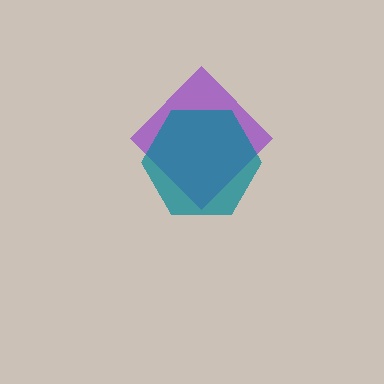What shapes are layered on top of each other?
The layered shapes are: a purple diamond, a teal hexagon.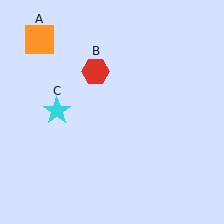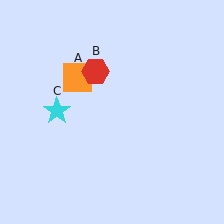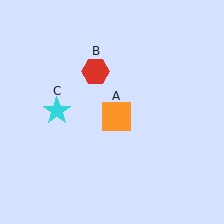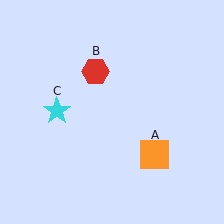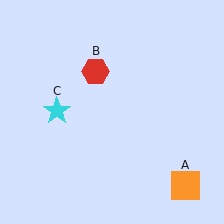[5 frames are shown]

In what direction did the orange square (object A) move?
The orange square (object A) moved down and to the right.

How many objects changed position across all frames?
1 object changed position: orange square (object A).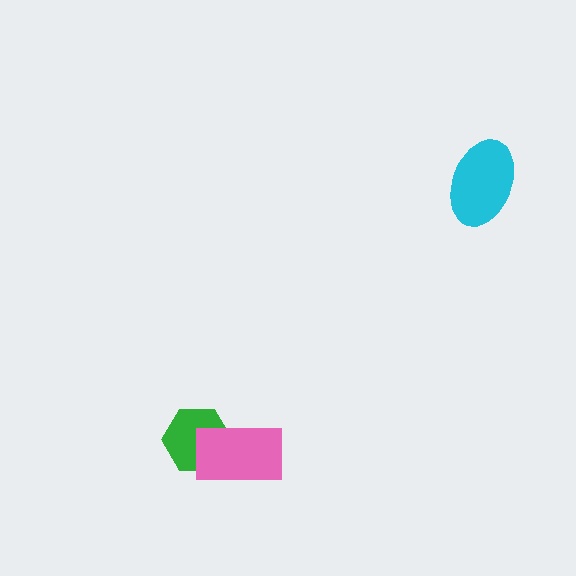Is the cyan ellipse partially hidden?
No, no other shape covers it.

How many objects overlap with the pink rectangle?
1 object overlaps with the pink rectangle.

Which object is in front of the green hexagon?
The pink rectangle is in front of the green hexagon.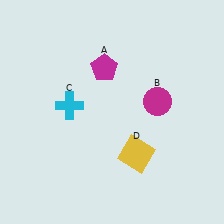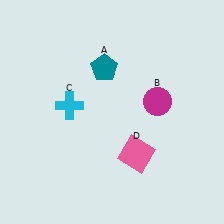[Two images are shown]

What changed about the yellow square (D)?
In Image 1, D is yellow. In Image 2, it changed to pink.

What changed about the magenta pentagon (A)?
In Image 1, A is magenta. In Image 2, it changed to teal.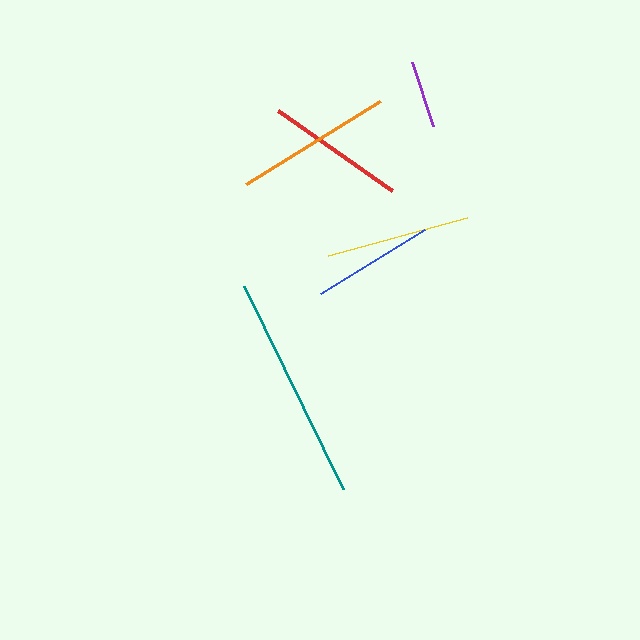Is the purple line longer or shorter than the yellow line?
The yellow line is longer than the purple line.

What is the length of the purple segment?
The purple segment is approximately 67 pixels long.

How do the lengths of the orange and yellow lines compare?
The orange and yellow lines are approximately the same length.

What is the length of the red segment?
The red segment is approximately 139 pixels long.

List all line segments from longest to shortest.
From longest to shortest: teal, orange, yellow, red, blue, purple.